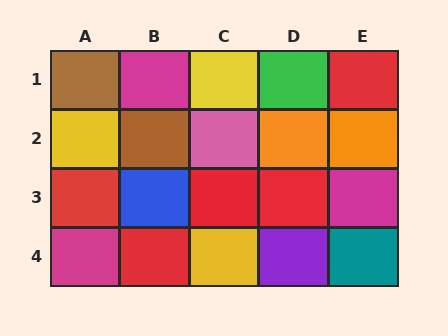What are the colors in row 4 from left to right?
Magenta, red, yellow, purple, teal.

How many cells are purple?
1 cell is purple.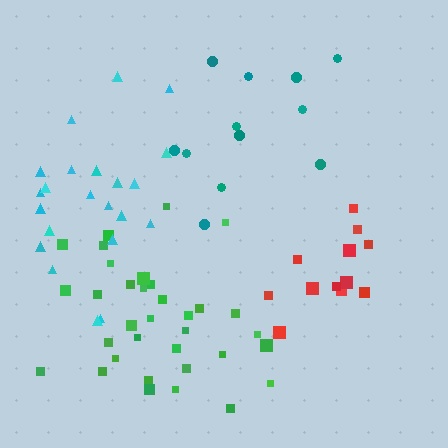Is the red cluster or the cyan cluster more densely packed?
Red.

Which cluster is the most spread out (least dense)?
Teal.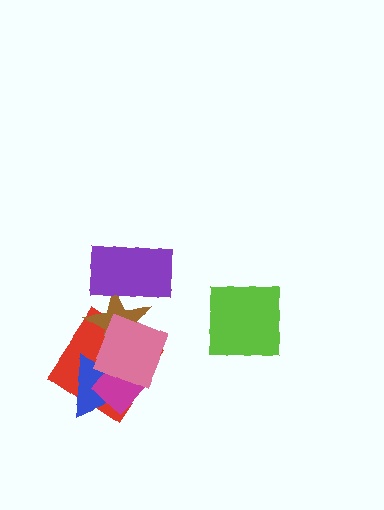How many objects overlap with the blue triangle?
3 objects overlap with the blue triangle.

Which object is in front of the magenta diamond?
The pink diamond is in front of the magenta diamond.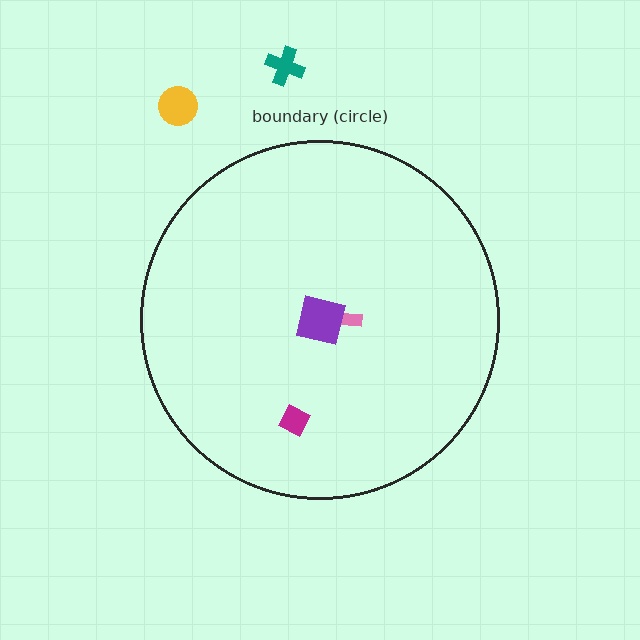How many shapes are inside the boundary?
3 inside, 2 outside.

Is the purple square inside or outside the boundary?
Inside.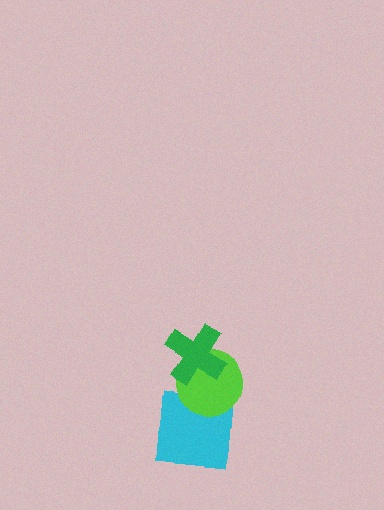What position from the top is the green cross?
The green cross is 1st from the top.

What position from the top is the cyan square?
The cyan square is 3rd from the top.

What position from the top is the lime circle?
The lime circle is 2nd from the top.